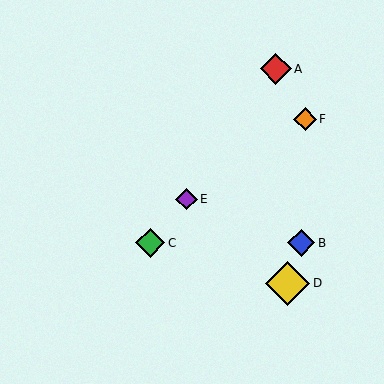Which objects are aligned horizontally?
Objects B, C are aligned horizontally.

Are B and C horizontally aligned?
Yes, both are at y≈243.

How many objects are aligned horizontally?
2 objects (B, C) are aligned horizontally.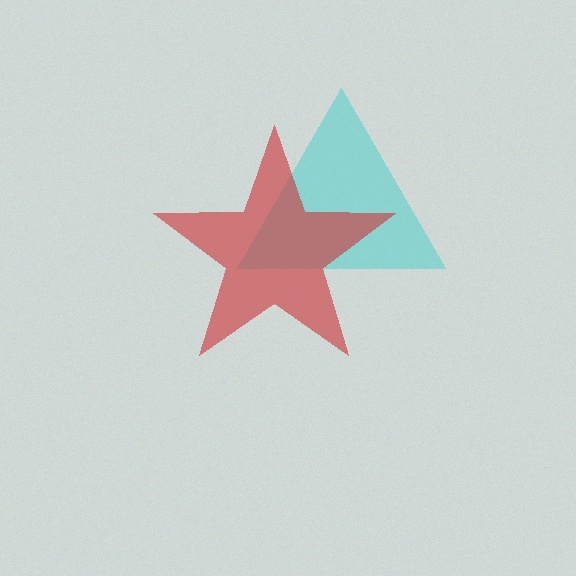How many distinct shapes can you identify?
There are 2 distinct shapes: a cyan triangle, a red star.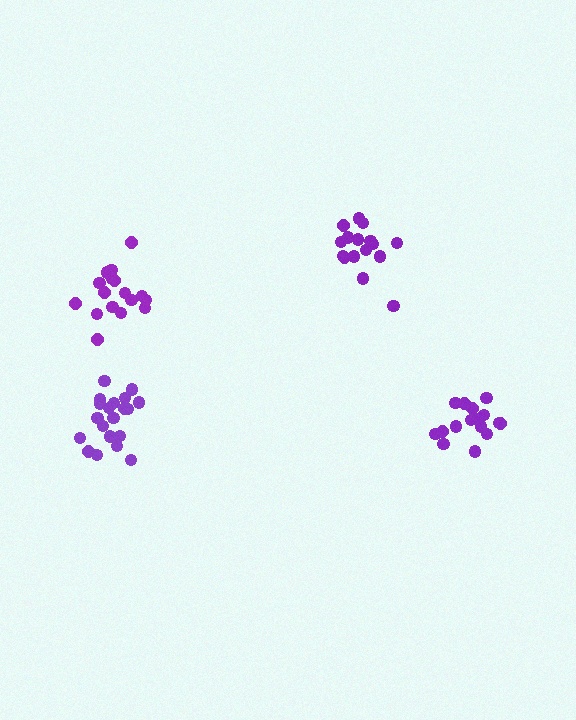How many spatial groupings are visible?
There are 4 spatial groupings.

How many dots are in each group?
Group 1: 17 dots, Group 2: 17 dots, Group 3: 16 dots, Group 4: 20 dots (70 total).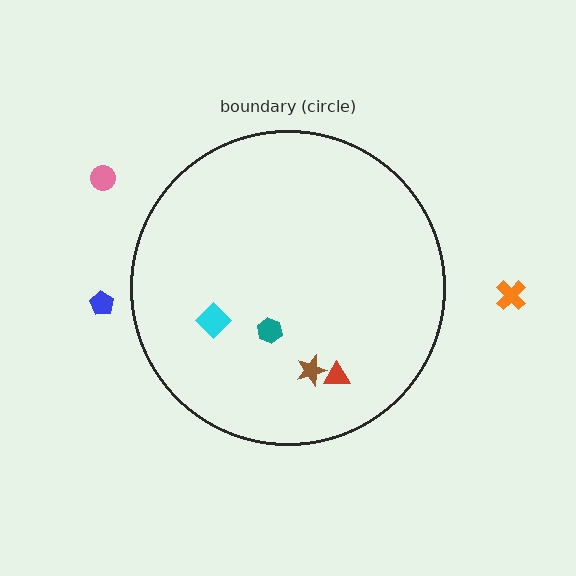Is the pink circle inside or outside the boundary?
Outside.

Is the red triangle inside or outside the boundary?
Inside.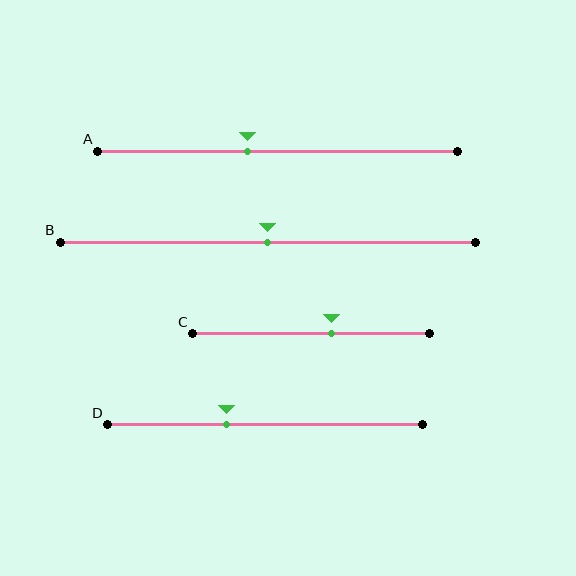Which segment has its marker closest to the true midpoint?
Segment B has its marker closest to the true midpoint.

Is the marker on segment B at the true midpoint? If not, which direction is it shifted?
Yes, the marker on segment B is at the true midpoint.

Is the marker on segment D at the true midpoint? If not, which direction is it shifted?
No, the marker on segment D is shifted to the left by about 12% of the segment length.